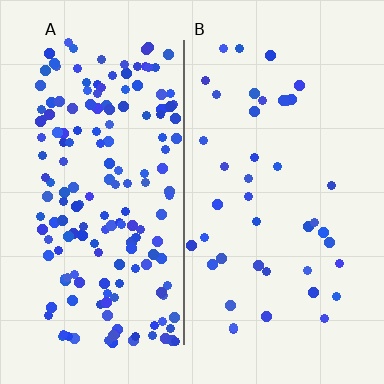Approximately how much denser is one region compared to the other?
Approximately 4.2× — region A over region B.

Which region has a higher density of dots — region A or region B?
A (the left).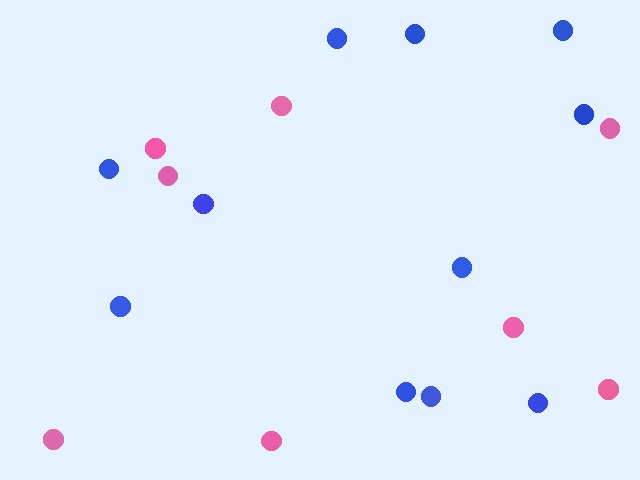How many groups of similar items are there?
There are 2 groups: one group of pink circles (8) and one group of blue circles (11).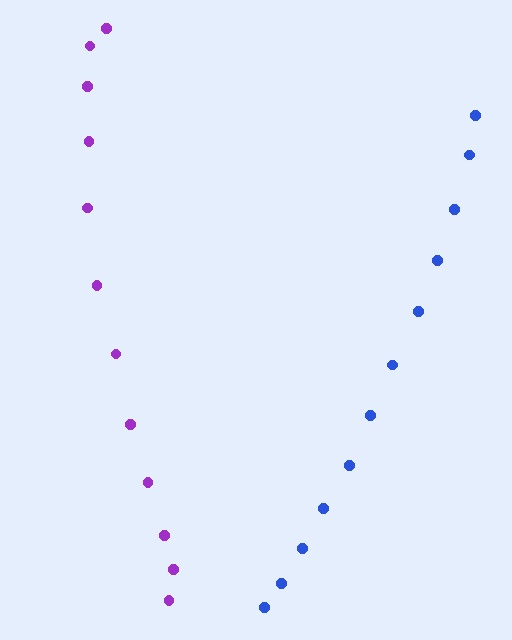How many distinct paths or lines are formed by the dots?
There are 2 distinct paths.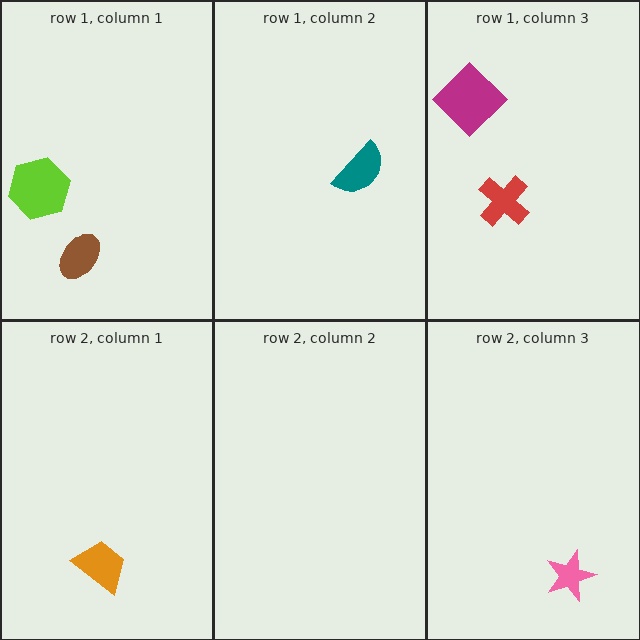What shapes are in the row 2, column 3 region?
The pink star.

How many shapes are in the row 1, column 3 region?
2.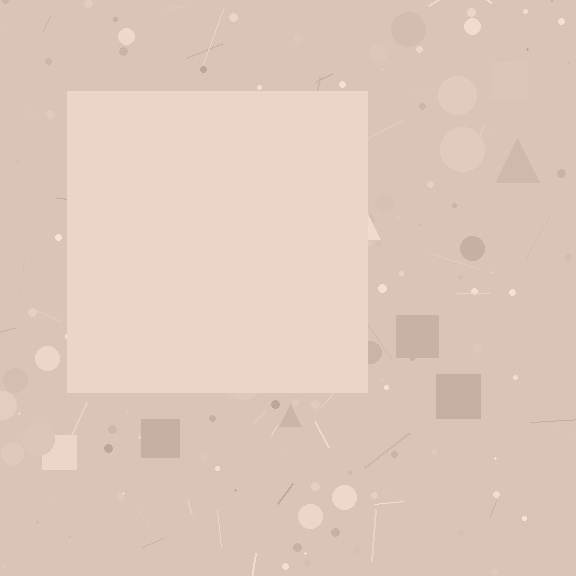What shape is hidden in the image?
A square is hidden in the image.